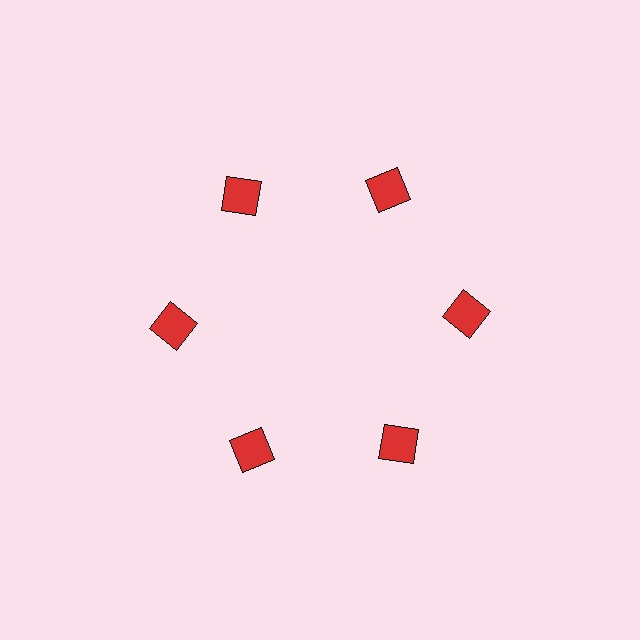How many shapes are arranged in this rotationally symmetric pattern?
There are 6 shapes, arranged in 6 groups of 1.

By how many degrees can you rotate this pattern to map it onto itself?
The pattern maps onto itself every 60 degrees of rotation.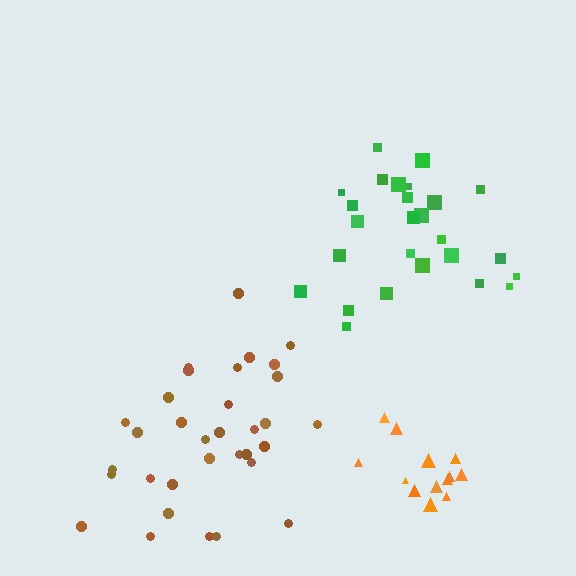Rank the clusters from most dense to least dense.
orange, brown, green.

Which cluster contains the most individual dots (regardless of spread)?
Brown (33).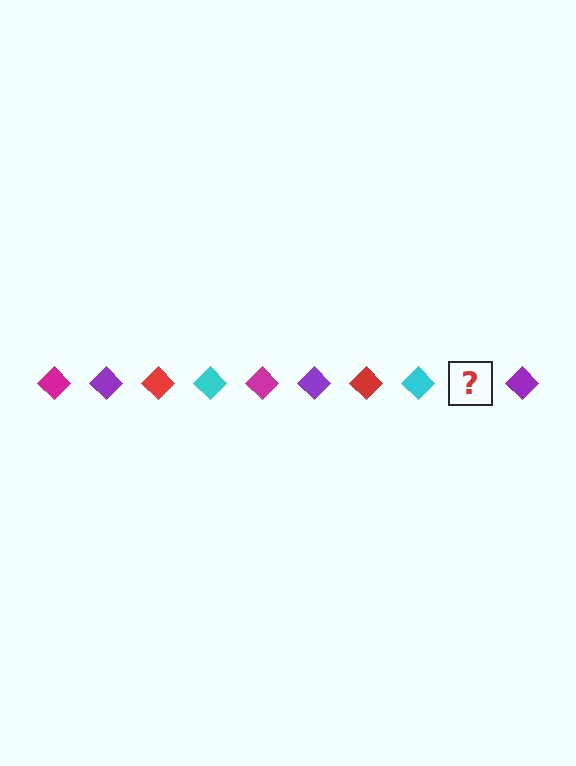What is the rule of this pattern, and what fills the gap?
The rule is that the pattern cycles through magenta, purple, red, cyan diamonds. The gap should be filled with a magenta diamond.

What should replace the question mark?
The question mark should be replaced with a magenta diamond.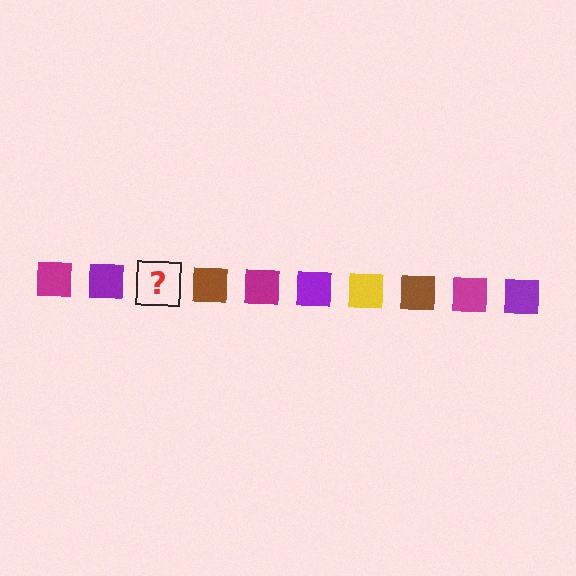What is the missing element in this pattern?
The missing element is a yellow square.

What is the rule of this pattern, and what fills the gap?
The rule is that the pattern cycles through magenta, purple, yellow, brown squares. The gap should be filled with a yellow square.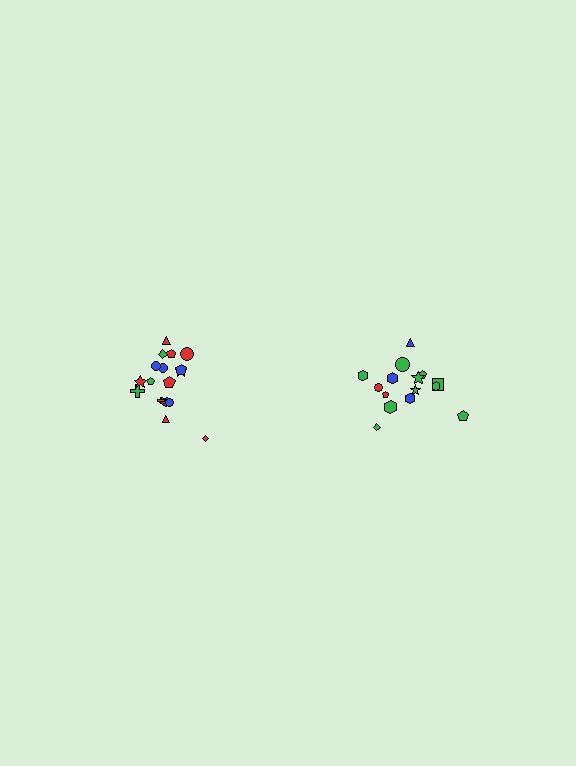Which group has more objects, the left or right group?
The left group.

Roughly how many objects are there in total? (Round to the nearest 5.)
Roughly 35 objects in total.